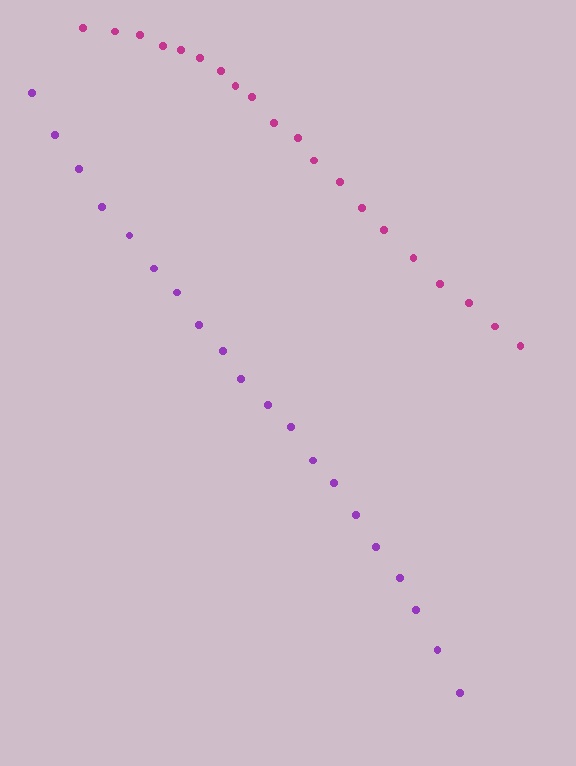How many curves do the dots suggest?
There are 2 distinct paths.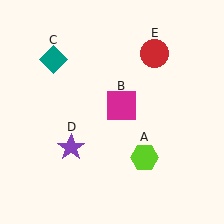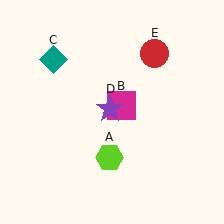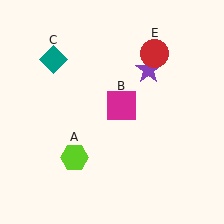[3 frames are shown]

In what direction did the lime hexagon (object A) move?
The lime hexagon (object A) moved left.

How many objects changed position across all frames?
2 objects changed position: lime hexagon (object A), purple star (object D).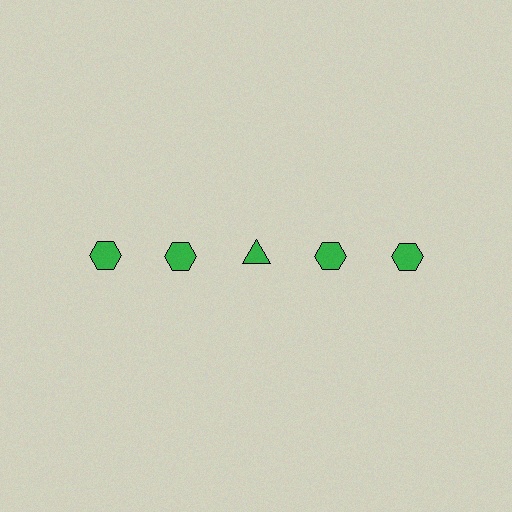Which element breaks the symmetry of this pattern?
The green triangle in the top row, center column breaks the symmetry. All other shapes are green hexagons.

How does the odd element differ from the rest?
It has a different shape: triangle instead of hexagon.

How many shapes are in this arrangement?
There are 5 shapes arranged in a grid pattern.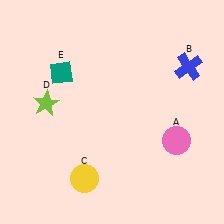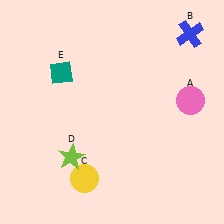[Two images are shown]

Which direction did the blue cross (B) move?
The blue cross (B) moved up.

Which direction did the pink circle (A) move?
The pink circle (A) moved up.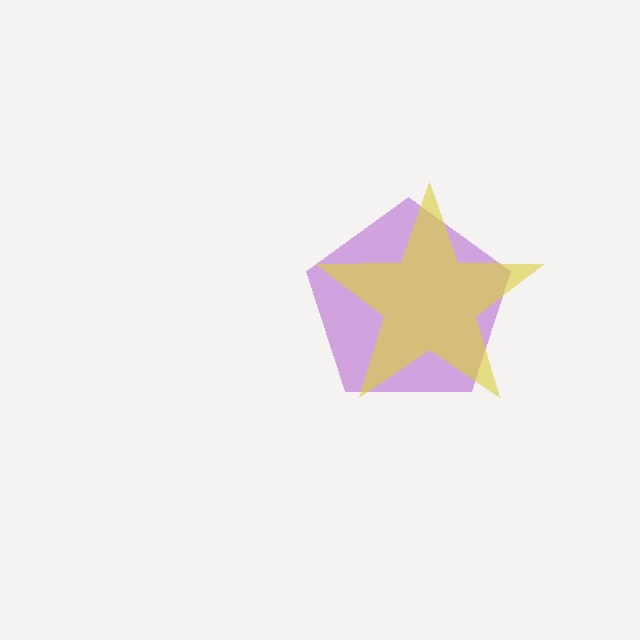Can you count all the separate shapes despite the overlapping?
Yes, there are 2 separate shapes.